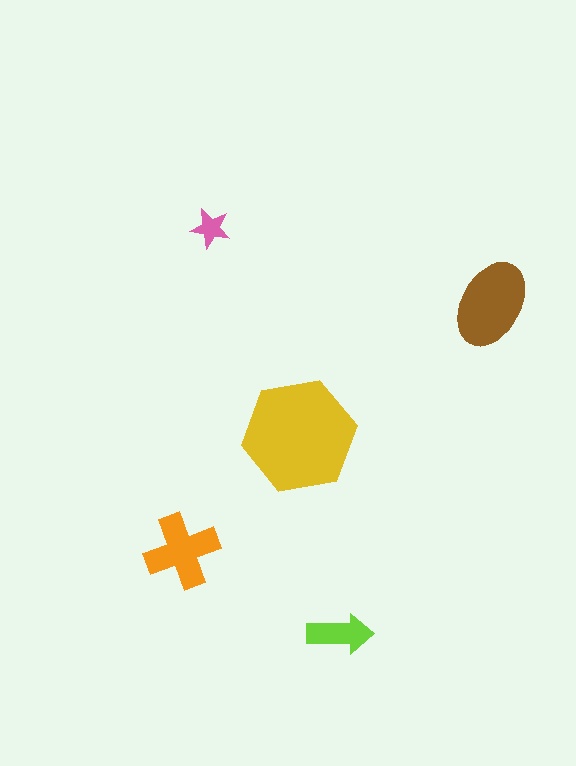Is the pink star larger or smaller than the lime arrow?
Smaller.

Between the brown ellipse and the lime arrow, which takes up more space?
The brown ellipse.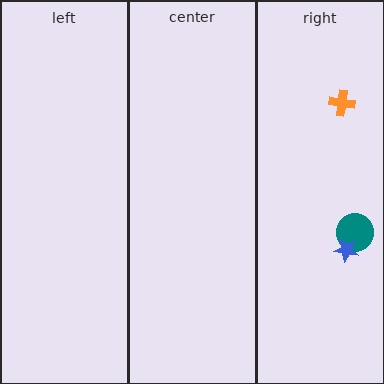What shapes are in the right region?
The teal circle, the blue star, the orange cross.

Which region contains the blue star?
The right region.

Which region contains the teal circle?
The right region.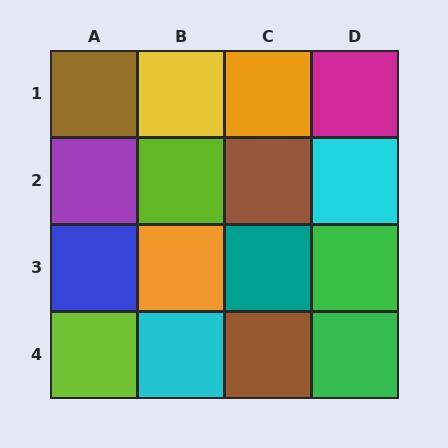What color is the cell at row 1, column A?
Brown.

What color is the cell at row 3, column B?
Orange.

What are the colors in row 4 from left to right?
Lime, cyan, brown, green.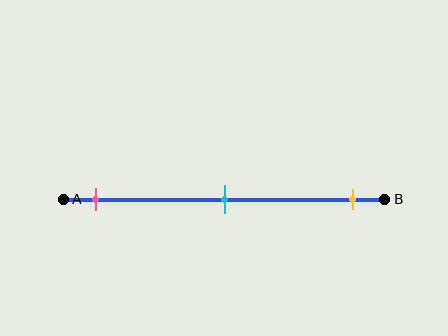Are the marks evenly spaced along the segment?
Yes, the marks are approximately evenly spaced.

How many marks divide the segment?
There are 3 marks dividing the segment.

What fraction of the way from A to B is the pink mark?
The pink mark is approximately 10% (0.1) of the way from A to B.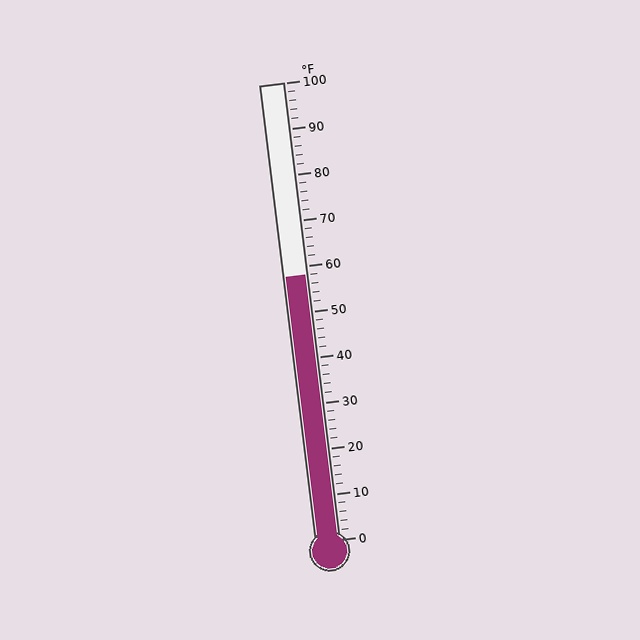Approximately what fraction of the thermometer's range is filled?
The thermometer is filled to approximately 60% of its range.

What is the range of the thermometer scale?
The thermometer scale ranges from 0°F to 100°F.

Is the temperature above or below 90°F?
The temperature is below 90°F.